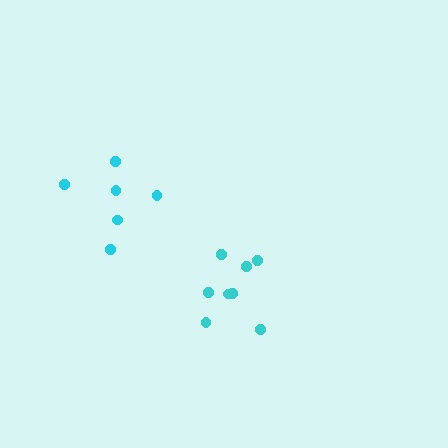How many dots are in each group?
Group 1: 6 dots, Group 2: 8 dots (14 total).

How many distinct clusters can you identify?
There are 2 distinct clusters.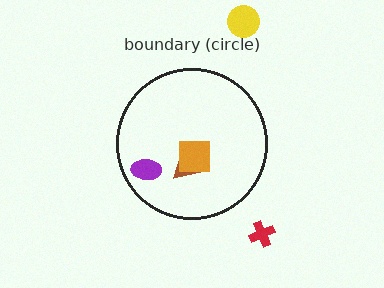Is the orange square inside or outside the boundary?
Inside.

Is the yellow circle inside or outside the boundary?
Outside.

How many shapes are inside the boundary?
3 inside, 2 outside.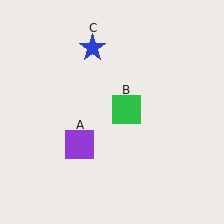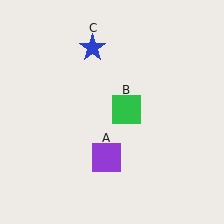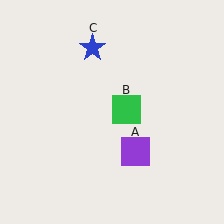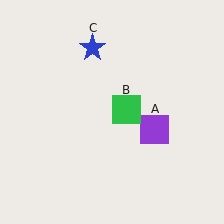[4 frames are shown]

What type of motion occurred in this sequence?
The purple square (object A) rotated counterclockwise around the center of the scene.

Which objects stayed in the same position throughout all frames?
Green square (object B) and blue star (object C) remained stationary.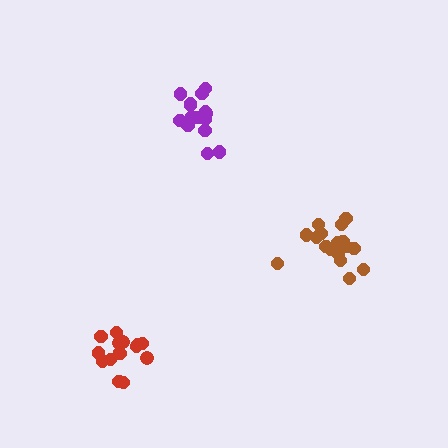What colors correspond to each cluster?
The clusters are colored: purple, red, brown.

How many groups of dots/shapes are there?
There are 3 groups.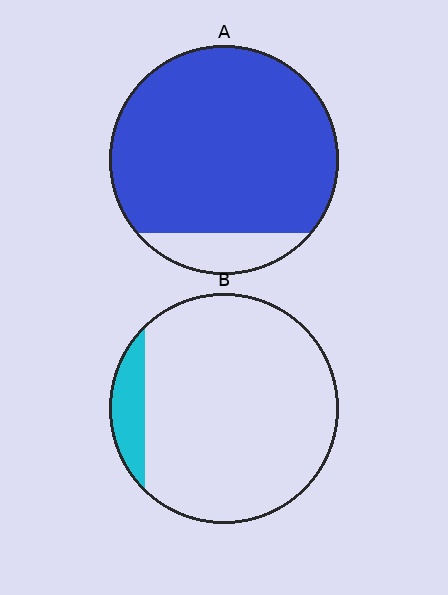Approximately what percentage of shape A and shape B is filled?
A is approximately 90% and B is approximately 10%.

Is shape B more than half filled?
No.